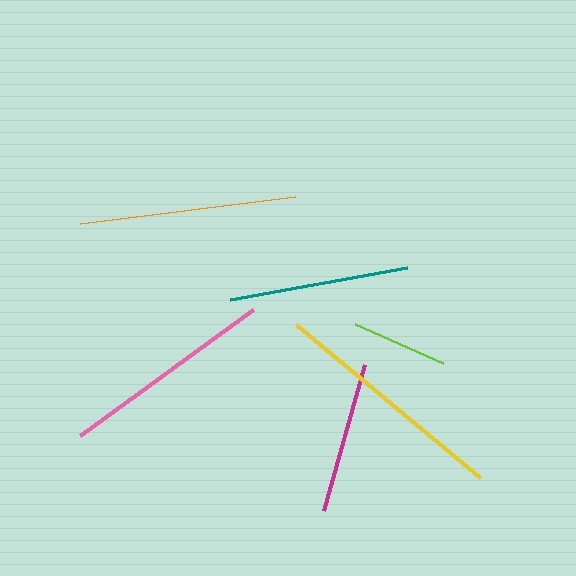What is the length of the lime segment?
The lime segment is approximately 97 pixels long.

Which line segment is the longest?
The yellow line is the longest at approximately 239 pixels.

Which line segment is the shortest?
The lime line is the shortest at approximately 97 pixels.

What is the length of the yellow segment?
The yellow segment is approximately 239 pixels long.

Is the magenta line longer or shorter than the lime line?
The magenta line is longer than the lime line.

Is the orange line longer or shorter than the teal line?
The orange line is longer than the teal line.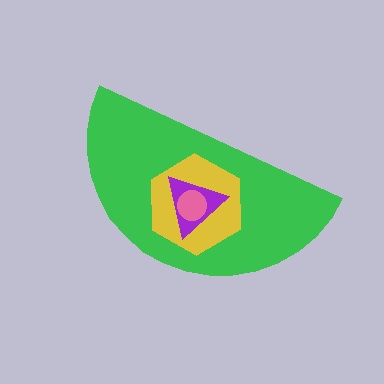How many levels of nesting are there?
4.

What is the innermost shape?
The pink circle.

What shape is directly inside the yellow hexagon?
The purple triangle.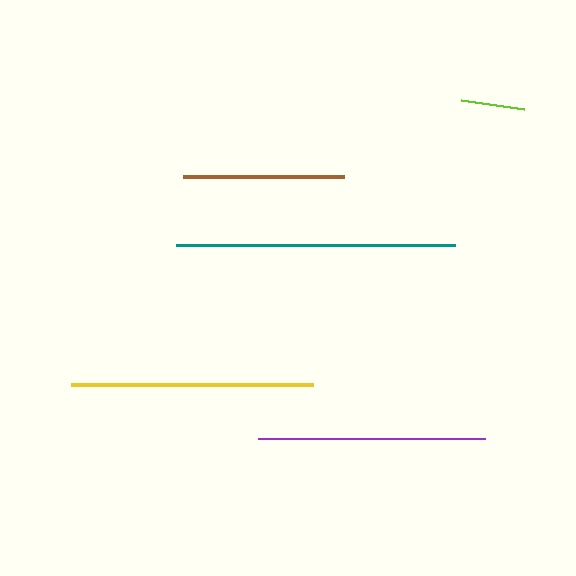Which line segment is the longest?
The teal line is the longest at approximately 278 pixels.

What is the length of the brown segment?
The brown segment is approximately 161 pixels long.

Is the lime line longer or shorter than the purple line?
The purple line is longer than the lime line.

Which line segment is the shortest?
The lime line is the shortest at approximately 64 pixels.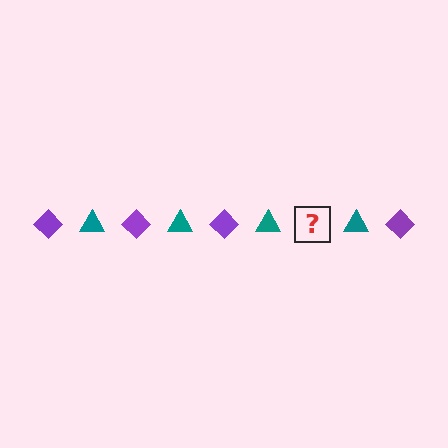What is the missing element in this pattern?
The missing element is a purple diamond.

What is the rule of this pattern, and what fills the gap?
The rule is that the pattern alternates between purple diamond and teal triangle. The gap should be filled with a purple diamond.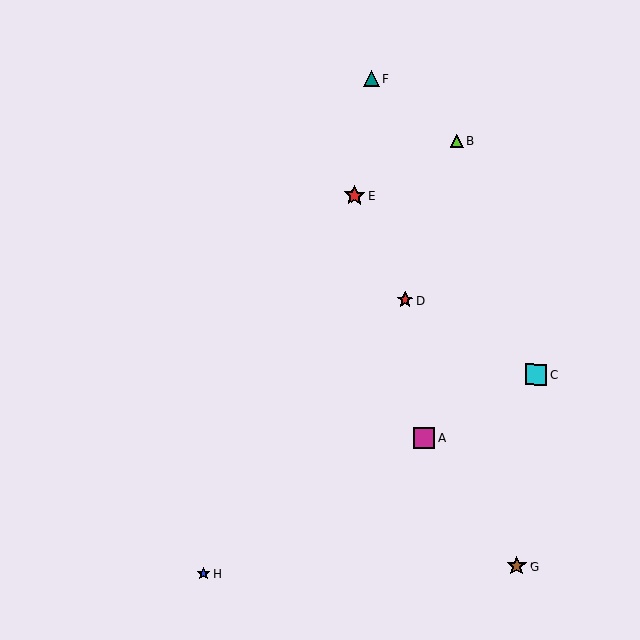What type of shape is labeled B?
Shape B is a lime triangle.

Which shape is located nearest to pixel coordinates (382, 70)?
The teal triangle (labeled F) at (371, 78) is nearest to that location.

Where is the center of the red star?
The center of the red star is at (355, 196).